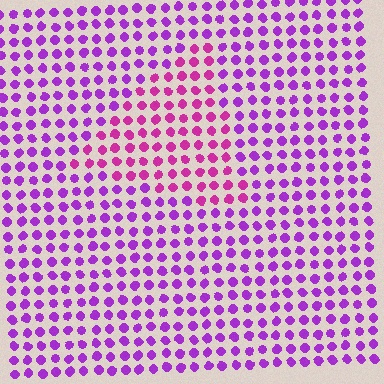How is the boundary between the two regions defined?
The boundary is defined purely by a slight shift in hue (about 32 degrees). Spacing, size, and orientation are identical on both sides.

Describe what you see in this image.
The image is filled with small purple elements in a uniform arrangement. A triangle-shaped region is visible where the elements are tinted to a slightly different hue, forming a subtle color boundary.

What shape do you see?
I see a triangle.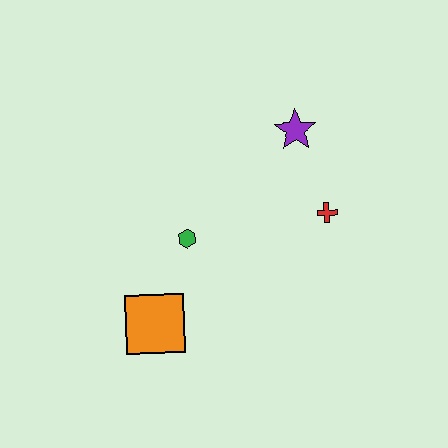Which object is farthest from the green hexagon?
The purple star is farthest from the green hexagon.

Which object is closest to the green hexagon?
The orange square is closest to the green hexagon.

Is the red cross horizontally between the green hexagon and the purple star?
No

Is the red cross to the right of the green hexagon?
Yes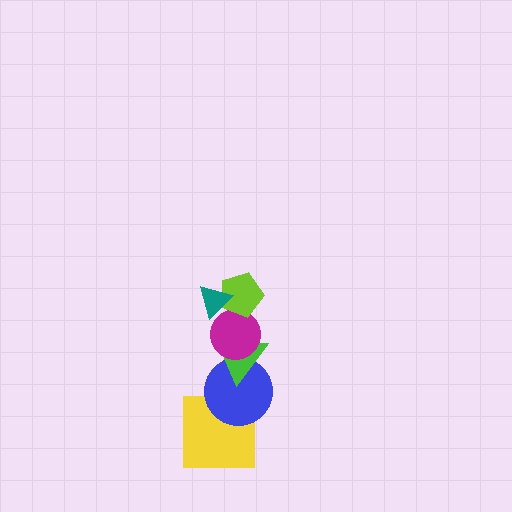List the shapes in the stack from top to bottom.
From top to bottom: the teal triangle, the lime pentagon, the magenta circle, the green triangle, the blue circle, the yellow square.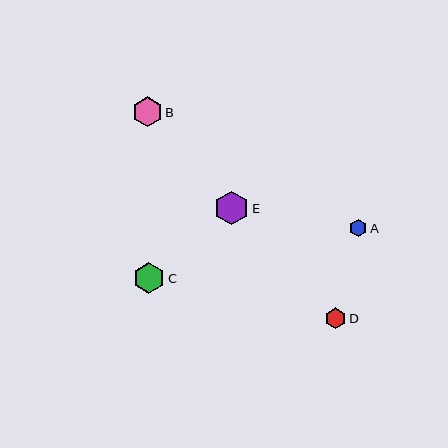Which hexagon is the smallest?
Hexagon A is the smallest with a size of approximately 17 pixels.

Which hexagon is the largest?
Hexagon E is the largest with a size of approximately 34 pixels.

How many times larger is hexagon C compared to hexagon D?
Hexagon C is approximately 1.5 times the size of hexagon D.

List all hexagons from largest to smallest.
From largest to smallest: E, C, B, D, A.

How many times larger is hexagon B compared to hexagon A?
Hexagon B is approximately 1.8 times the size of hexagon A.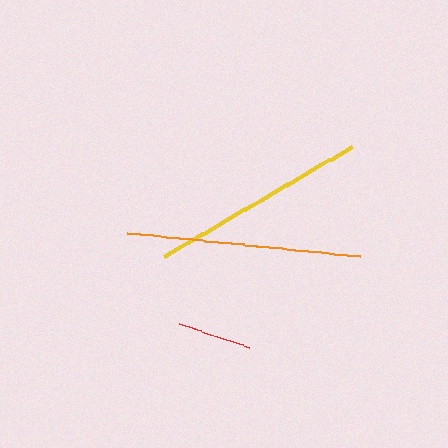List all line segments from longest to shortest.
From longest to shortest: orange, yellow, red.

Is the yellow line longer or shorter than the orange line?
The orange line is longer than the yellow line.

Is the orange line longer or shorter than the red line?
The orange line is longer than the red line.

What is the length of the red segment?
The red segment is approximately 74 pixels long.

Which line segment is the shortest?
The red line is the shortest at approximately 74 pixels.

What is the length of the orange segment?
The orange segment is approximately 235 pixels long.